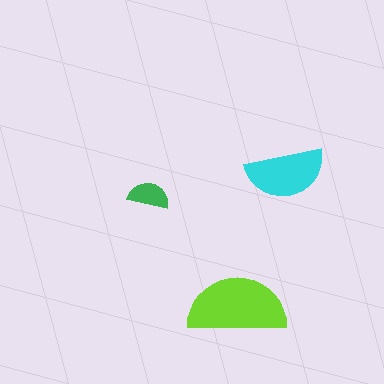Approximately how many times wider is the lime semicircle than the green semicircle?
About 2.5 times wider.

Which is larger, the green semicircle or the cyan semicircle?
The cyan one.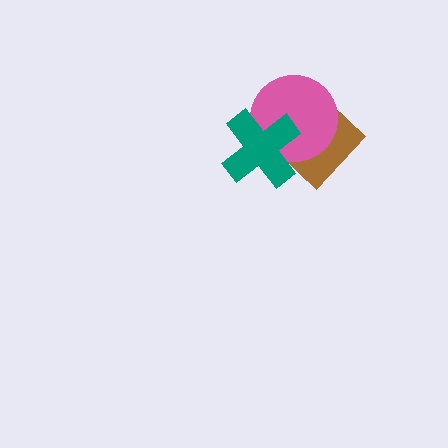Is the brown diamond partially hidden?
Yes, it is partially covered by another shape.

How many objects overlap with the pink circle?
2 objects overlap with the pink circle.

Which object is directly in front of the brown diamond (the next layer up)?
The pink circle is directly in front of the brown diamond.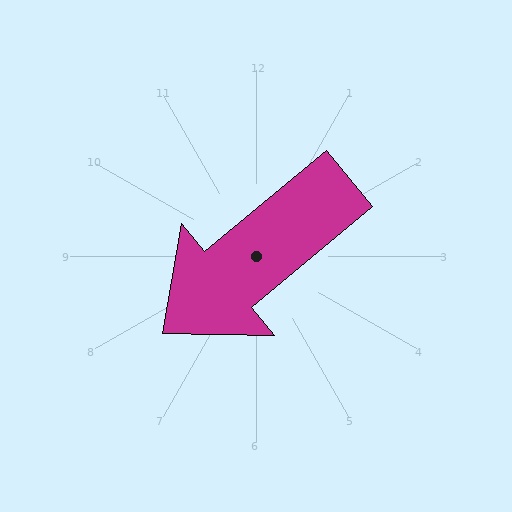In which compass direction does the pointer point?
Southwest.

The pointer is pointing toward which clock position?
Roughly 8 o'clock.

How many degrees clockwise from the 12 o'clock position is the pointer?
Approximately 230 degrees.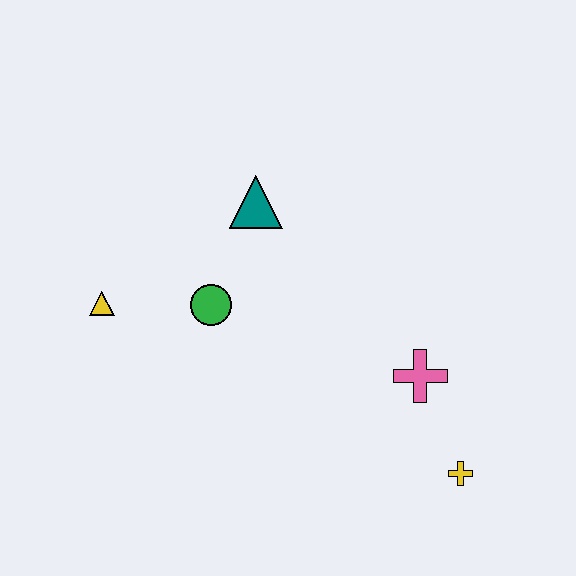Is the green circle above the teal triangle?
No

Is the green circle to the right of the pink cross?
No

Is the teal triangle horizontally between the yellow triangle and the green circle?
No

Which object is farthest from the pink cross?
The yellow triangle is farthest from the pink cross.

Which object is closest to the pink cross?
The yellow cross is closest to the pink cross.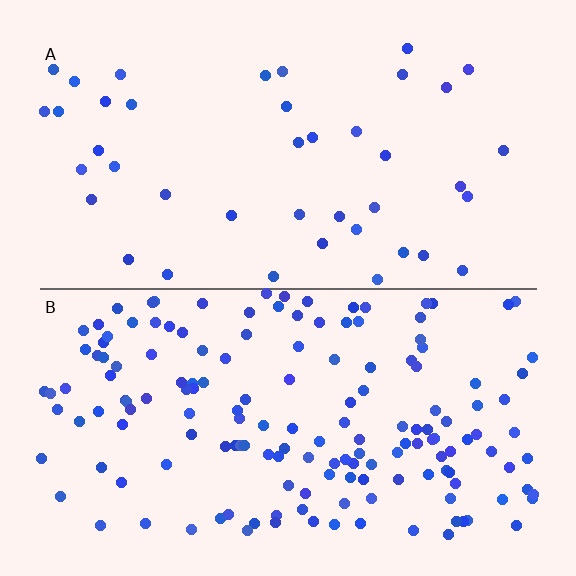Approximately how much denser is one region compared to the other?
Approximately 3.9× — region B over region A.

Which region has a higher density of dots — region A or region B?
B (the bottom).